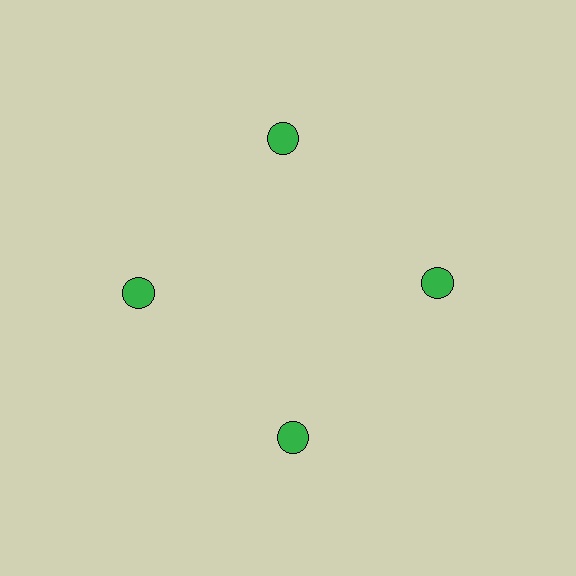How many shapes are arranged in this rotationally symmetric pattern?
There are 4 shapes, arranged in 4 groups of 1.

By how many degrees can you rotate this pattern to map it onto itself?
The pattern maps onto itself every 90 degrees of rotation.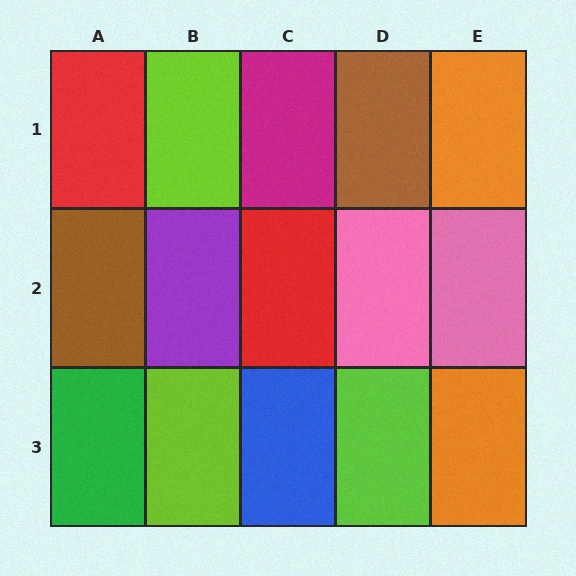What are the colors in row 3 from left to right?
Green, lime, blue, lime, orange.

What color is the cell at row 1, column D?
Brown.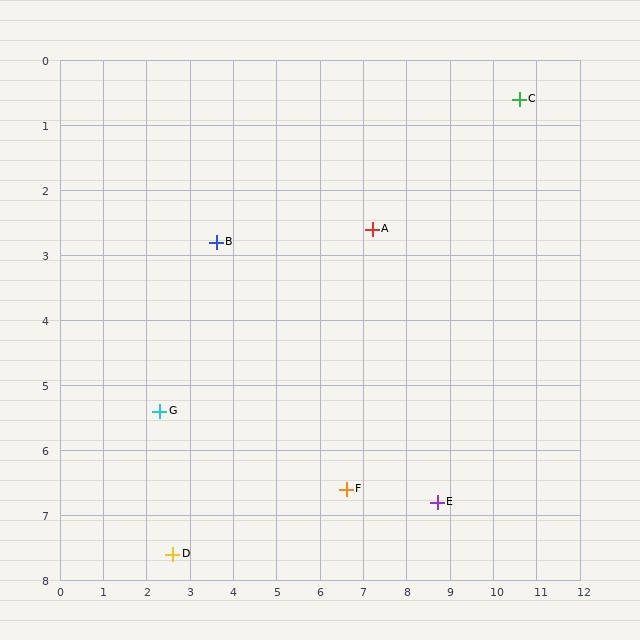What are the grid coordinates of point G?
Point G is at approximately (2.3, 5.4).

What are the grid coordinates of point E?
Point E is at approximately (8.7, 6.8).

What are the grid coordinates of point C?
Point C is at approximately (10.6, 0.6).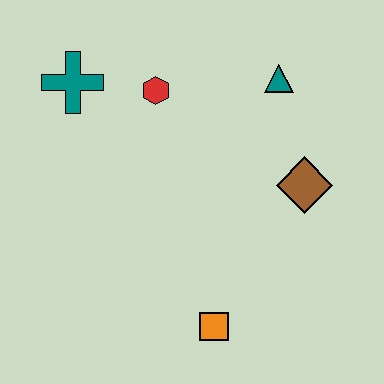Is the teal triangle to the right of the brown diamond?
No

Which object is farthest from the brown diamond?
The teal cross is farthest from the brown diamond.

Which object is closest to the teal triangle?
The brown diamond is closest to the teal triangle.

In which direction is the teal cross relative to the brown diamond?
The teal cross is to the left of the brown diamond.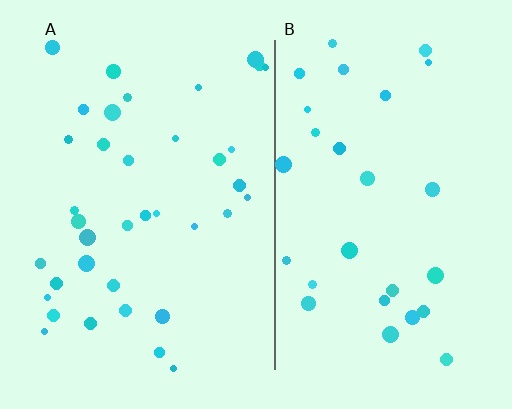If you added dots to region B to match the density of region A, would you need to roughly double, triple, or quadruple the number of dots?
Approximately double.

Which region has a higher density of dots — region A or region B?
A (the left).